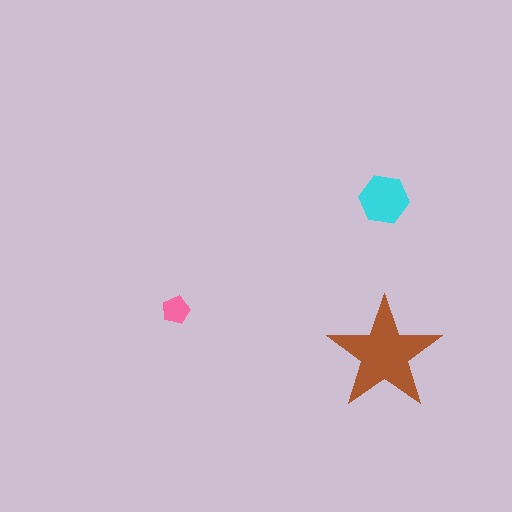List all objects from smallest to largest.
The pink pentagon, the cyan hexagon, the brown star.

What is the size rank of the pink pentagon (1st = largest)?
3rd.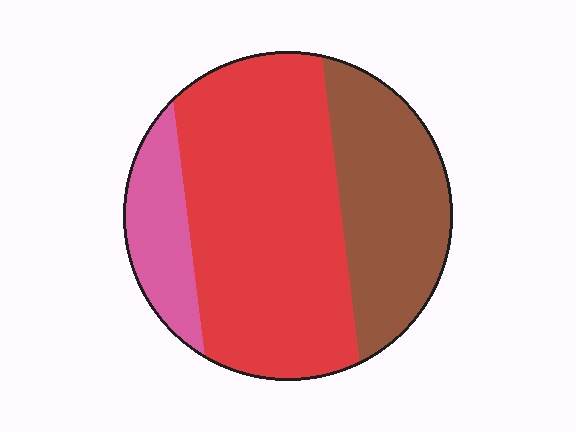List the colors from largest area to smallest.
From largest to smallest: red, brown, pink.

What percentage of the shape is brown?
Brown covers roughly 30% of the shape.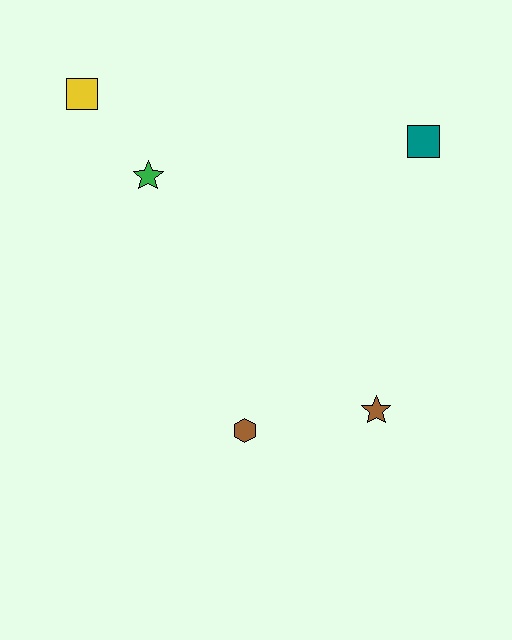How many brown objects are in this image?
There are 2 brown objects.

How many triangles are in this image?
There are no triangles.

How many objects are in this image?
There are 5 objects.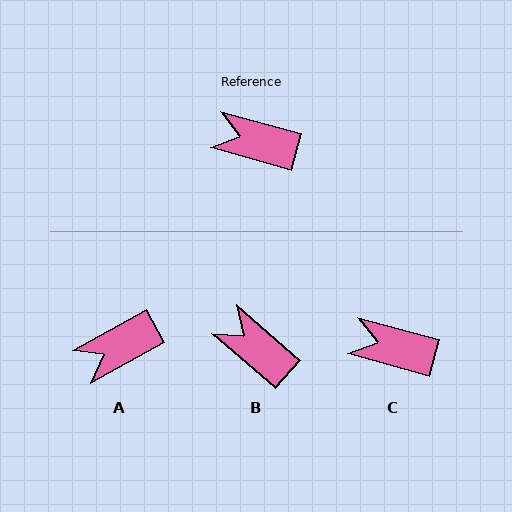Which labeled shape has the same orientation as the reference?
C.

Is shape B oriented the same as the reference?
No, it is off by about 26 degrees.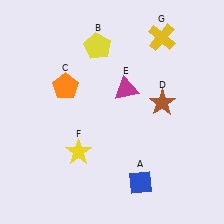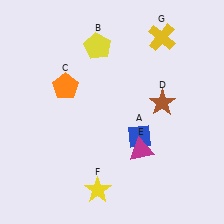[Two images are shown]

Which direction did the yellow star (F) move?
The yellow star (F) moved down.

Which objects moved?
The objects that moved are: the blue diamond (A), the magenta triangle (E), the yellow star (F).